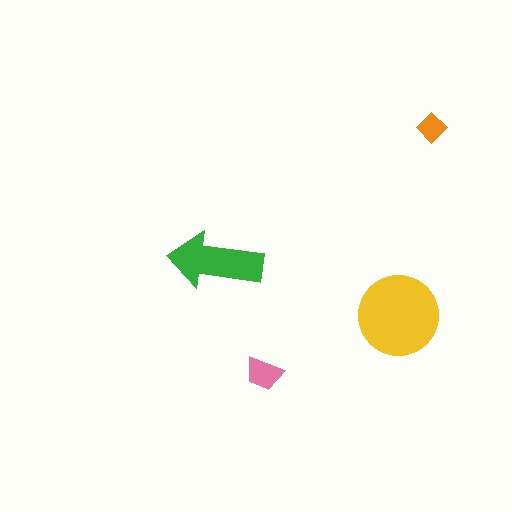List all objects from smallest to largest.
The orange diamond, the pink trapezoid, the green arrow, the yellow circle.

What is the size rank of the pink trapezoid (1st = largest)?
3rd.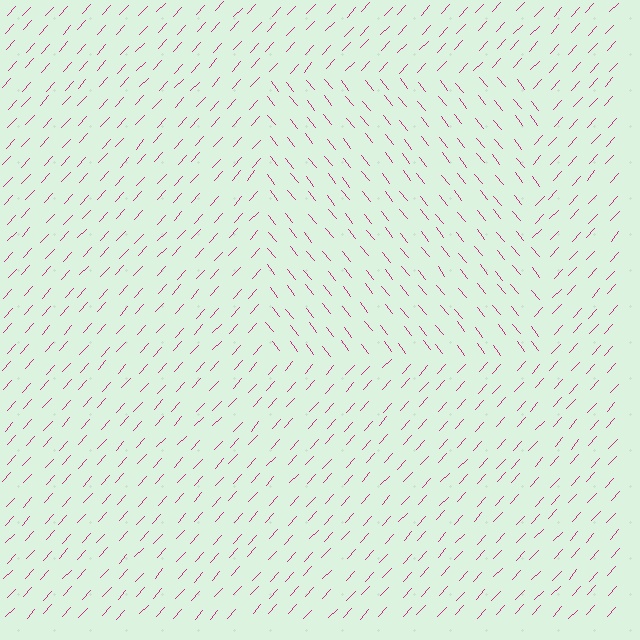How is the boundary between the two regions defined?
The boundary is defined purely by a change in line orientation (approximately 81 degrees difference). All lines are the same color and thickness.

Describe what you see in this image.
The image is filled with small magenta line segments. A rectangle region in the image has lines oriented differently from the surrounding lines, creating a visible texture boundary.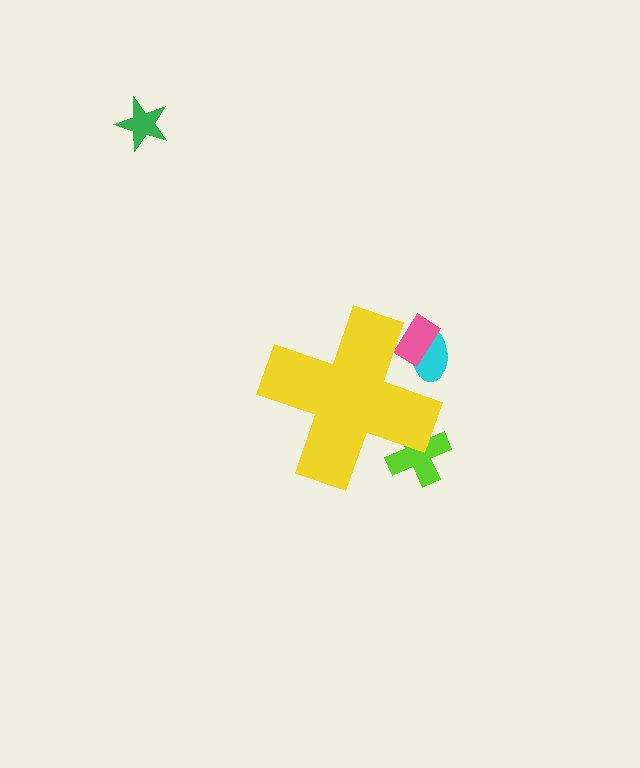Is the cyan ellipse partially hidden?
Yes, the cyan ellipse is partially hidden behind the yellow cross.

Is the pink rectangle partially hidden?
Yes, the pink rectangle is partially hidden behind the yellow cross.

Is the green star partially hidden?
No, the green star is fully visible.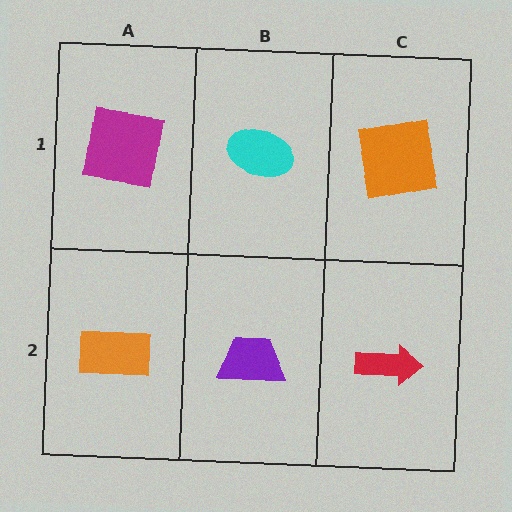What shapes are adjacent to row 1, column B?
A purple trapezoid (row 2, column B), a magenta square (row 1, column A), an orange square (row 1, column C).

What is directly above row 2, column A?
A magenta square.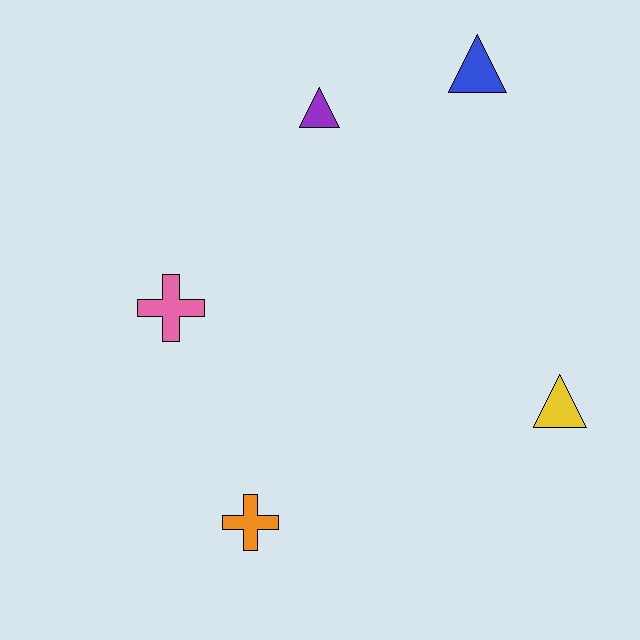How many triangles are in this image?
There are 3 triangles.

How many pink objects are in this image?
There is 1 pink object.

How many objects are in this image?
There are 5 objects.